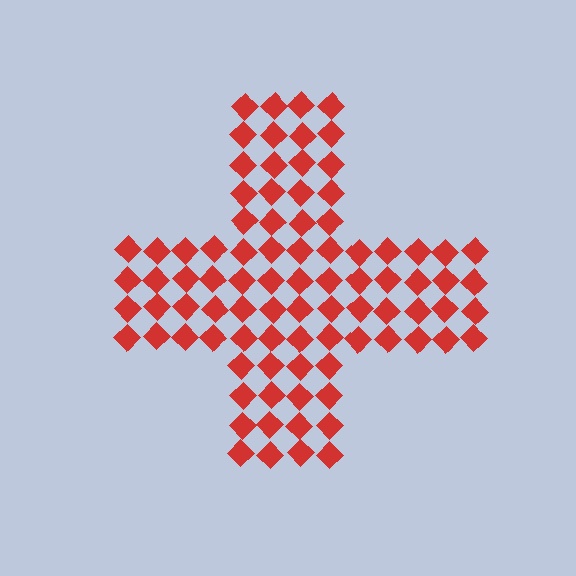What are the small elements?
The small elements are diamonds.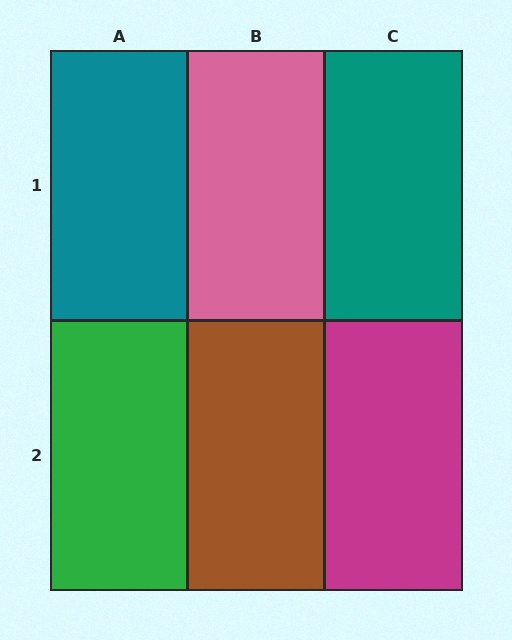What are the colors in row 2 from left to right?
Green, brown, magenta.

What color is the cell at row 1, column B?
Pink.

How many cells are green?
1 cell is green.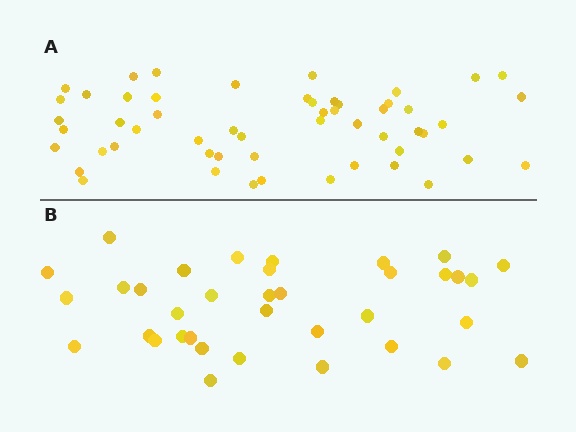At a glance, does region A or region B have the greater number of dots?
Region A (the top region) has more dots.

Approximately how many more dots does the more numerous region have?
Region A has approximately 20 more dots than region B.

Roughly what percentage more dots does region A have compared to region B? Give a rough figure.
About 50% more.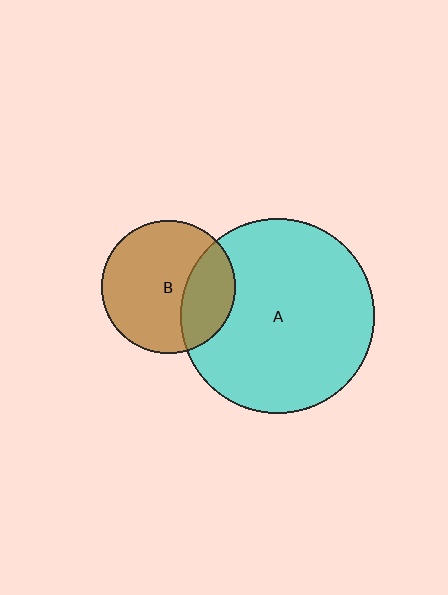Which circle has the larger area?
Circle A (cyan).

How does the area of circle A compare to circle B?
Approximately 2.1 times.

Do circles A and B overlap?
Yes.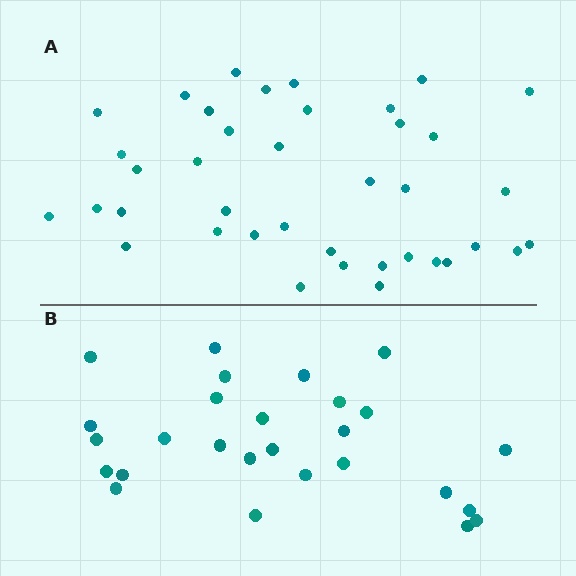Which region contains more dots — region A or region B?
Region A (the top region) has more dots.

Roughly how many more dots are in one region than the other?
Region A has roughly 12 or so more dots than region B.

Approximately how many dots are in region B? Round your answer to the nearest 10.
About 30 dots. (The exact count is 27, which rounds to 30.)